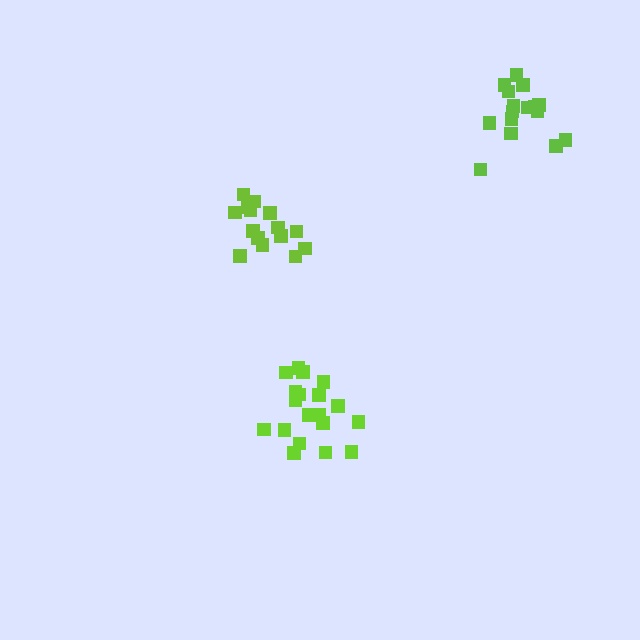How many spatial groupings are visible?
There are 3 spatial groupings.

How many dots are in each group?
Group 1: 19 dots, Group 2: 16 dots, Group 3: 16 dots (51 total).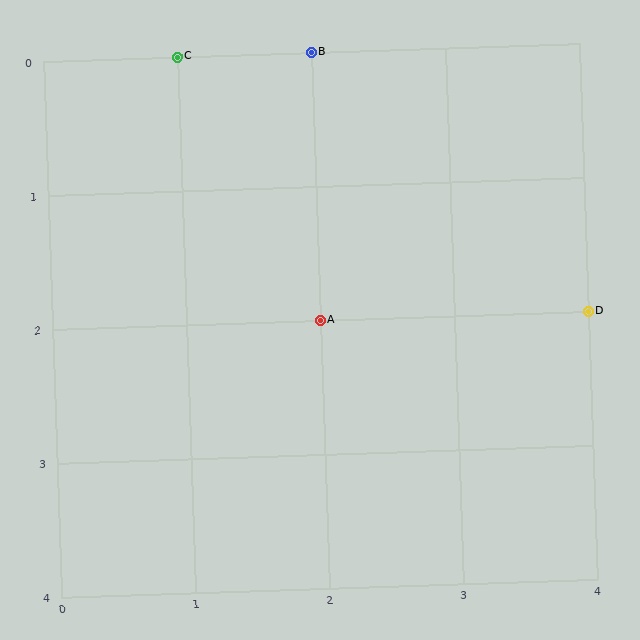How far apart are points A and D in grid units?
Points A and D are 2 columns apart.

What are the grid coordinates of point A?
Point A is at grid coordinates (2, 2).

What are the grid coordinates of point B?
Point B is at grid coordinates (2, 0).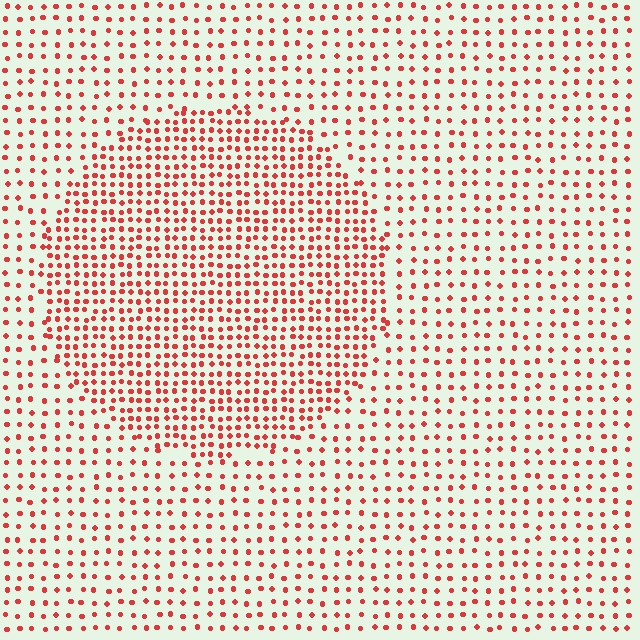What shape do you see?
I see a circle.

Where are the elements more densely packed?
The elements are more densely packed inside the circle boundary.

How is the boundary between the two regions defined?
The boundary is defined by a change in element density (approximately 2.0x ratio). All elements are the same color, size, and shape.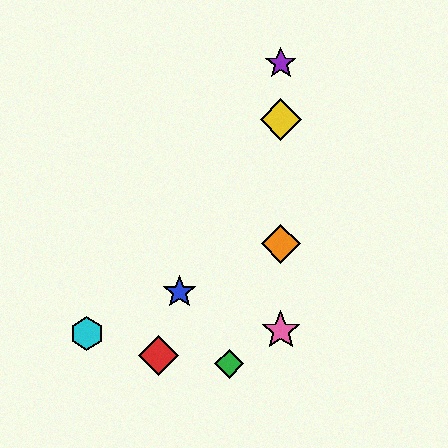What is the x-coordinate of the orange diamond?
The orange diamond is at x≈281.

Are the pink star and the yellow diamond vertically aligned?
Yes, both are at x≈281.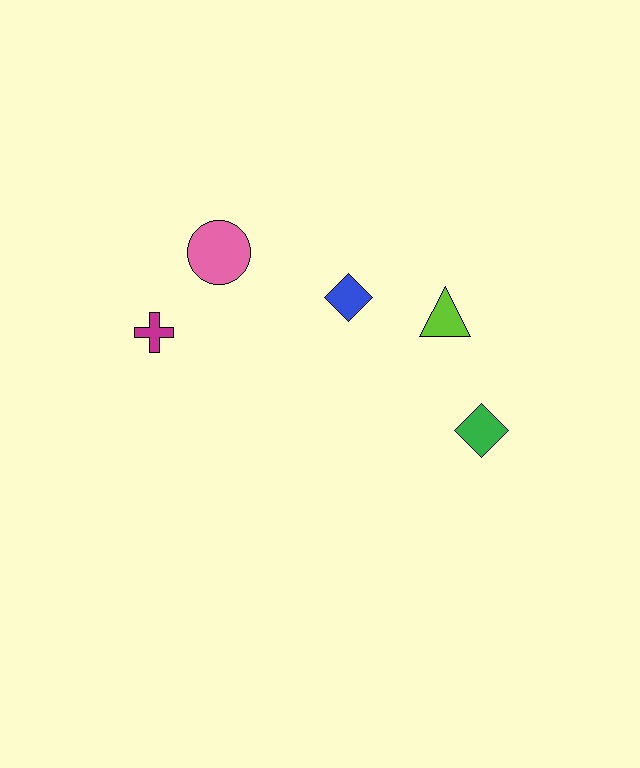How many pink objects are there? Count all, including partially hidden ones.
There is 1 pink object.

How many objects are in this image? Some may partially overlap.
There are 5 objects.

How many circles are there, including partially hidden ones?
There is 1 circle.